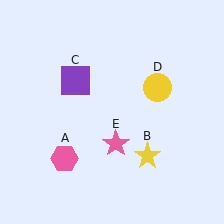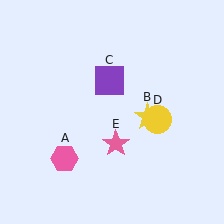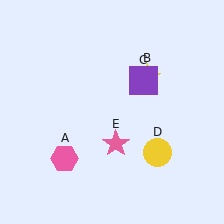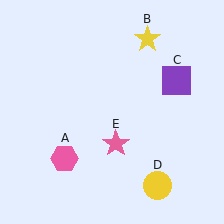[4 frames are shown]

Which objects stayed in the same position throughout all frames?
Pink hexagon (object A) and pink star (object E) remained stationary.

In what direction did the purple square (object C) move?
The purple square (object C) moved right.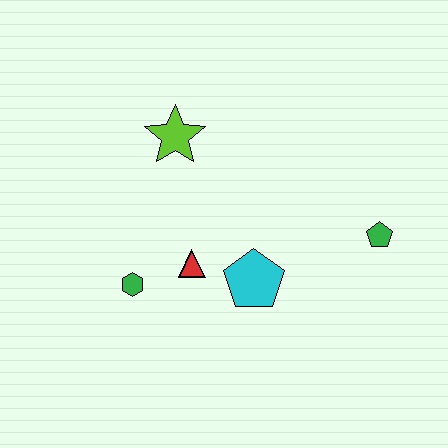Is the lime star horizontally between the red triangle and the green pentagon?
No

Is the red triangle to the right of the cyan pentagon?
No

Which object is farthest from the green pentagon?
The green hexagon is farthest from the green pentagon.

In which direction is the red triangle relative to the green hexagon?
The red triangle is to the right of the green hexagon.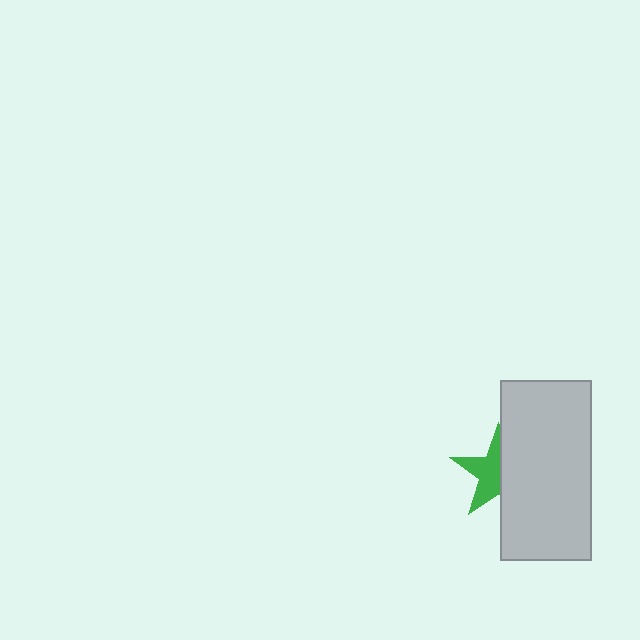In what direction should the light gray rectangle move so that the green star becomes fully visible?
The light gray rectangle should move right. That is the shortest direction to clear the overlap and leave the green star fully visible.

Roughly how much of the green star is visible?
About half of it is visible (roughly 52%).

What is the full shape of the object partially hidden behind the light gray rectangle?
The partially hidden object is a green star.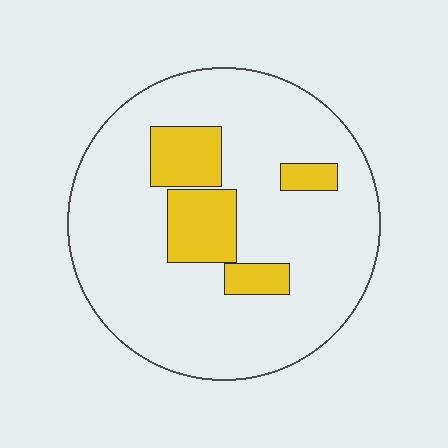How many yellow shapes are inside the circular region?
4.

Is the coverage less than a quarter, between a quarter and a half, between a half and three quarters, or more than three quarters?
Less than a quarter.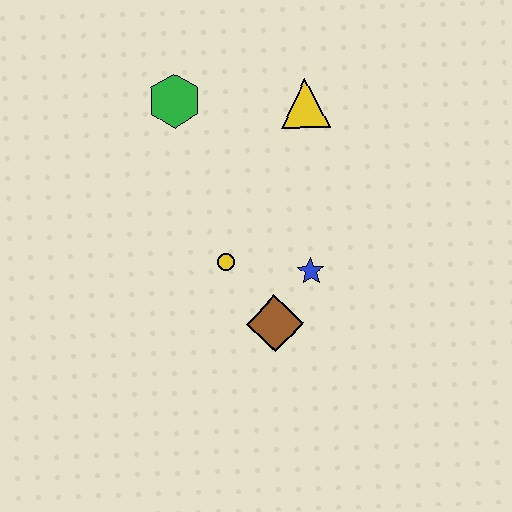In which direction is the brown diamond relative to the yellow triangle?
The brown diamond is below the yellow triangle.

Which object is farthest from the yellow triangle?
The brown diamond is farthest from the yellow triangle.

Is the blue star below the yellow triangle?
Yes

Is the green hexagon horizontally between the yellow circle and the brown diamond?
No